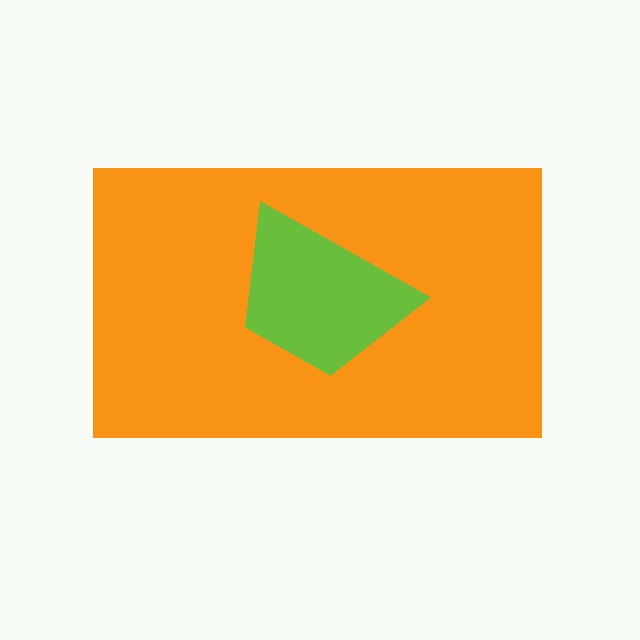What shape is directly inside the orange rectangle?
The lime trapezoid.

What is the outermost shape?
The orange rectangle.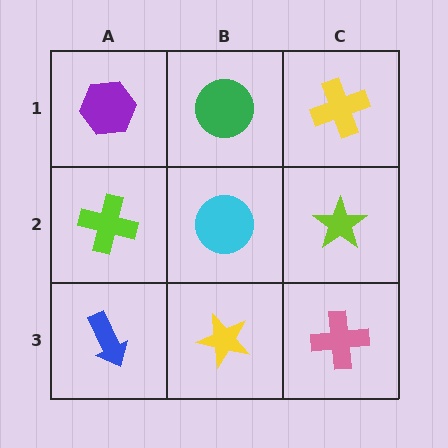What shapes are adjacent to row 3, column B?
A cyan circle (row 2, column B), a blue arrow (row 3, column A), a pink cross (row 3, column C).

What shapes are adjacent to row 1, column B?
A cyan circle (row 2, column B), a purple hexagon (row 1, column A), a yellow cross (row 1, column C).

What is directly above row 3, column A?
A lime cross.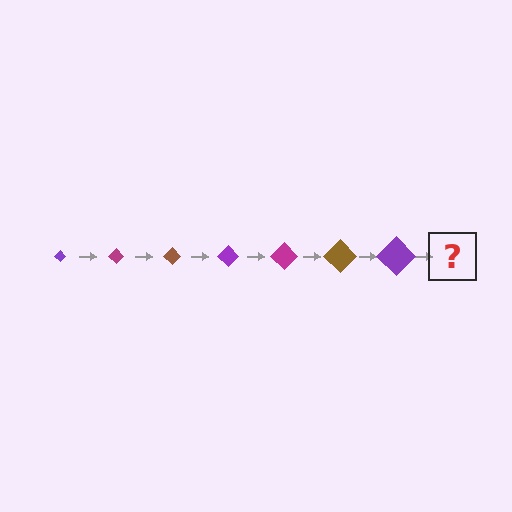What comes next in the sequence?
The next element should be a magenta diamond, larger than the previous one.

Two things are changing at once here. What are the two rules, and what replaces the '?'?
The two rules are that the diamond grows larger each step and the color cycles through purple, magenta, and brown. The '?' should be a magenta diamond, larger than the previous one.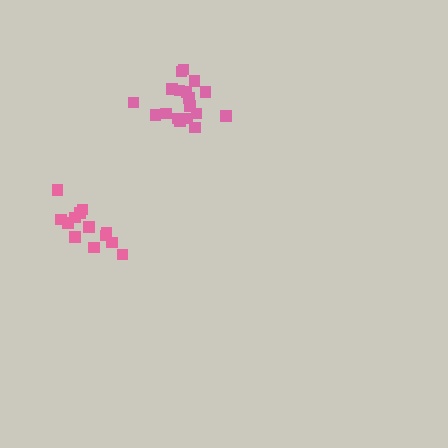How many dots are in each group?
Group 1: 18 dots, Group 2: 14 dots (32 total).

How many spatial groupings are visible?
There are 2 spatial groupings.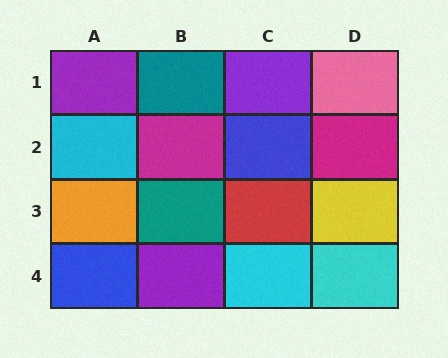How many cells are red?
1 cell is red.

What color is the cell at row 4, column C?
Cyan.